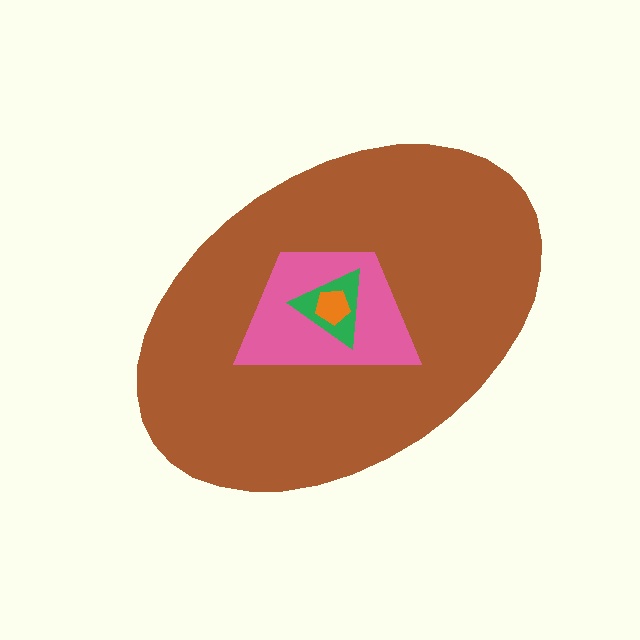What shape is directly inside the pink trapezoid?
The green triangle.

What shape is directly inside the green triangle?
The orange pentagon.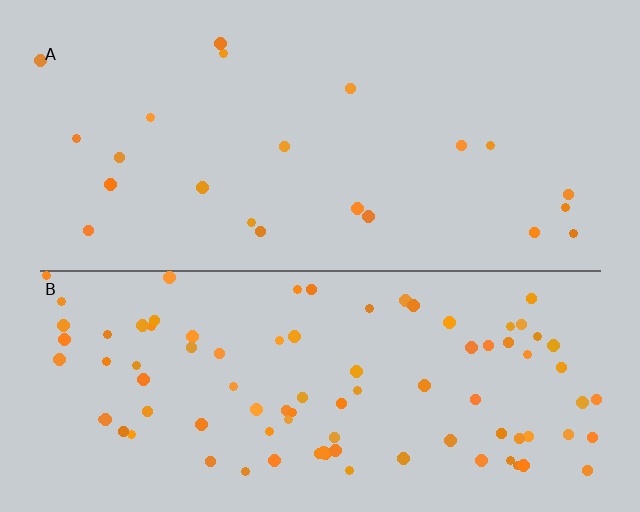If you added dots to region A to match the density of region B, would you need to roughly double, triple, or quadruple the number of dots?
Approximately quadruple.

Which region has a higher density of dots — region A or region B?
B (the bottom).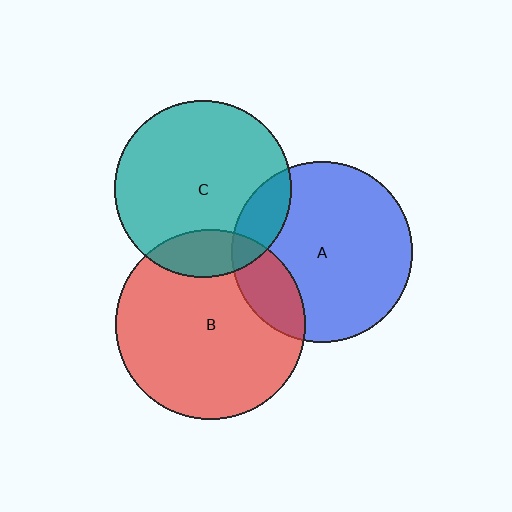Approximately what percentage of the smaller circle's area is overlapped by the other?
Approximately 15%.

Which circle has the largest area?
Circle B (red).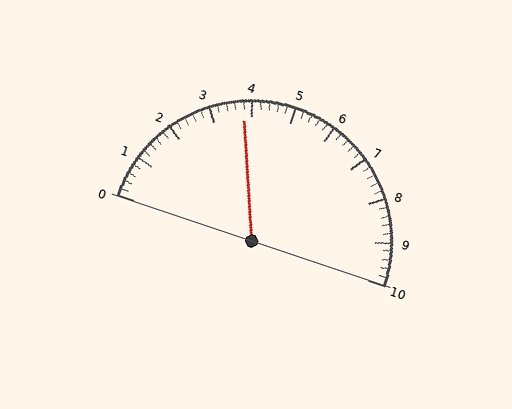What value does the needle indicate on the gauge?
The needle indicates approximately 3.8.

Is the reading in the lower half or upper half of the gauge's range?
The reading is in the lower half of the range (0 to 10).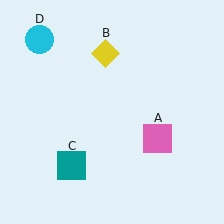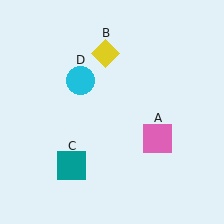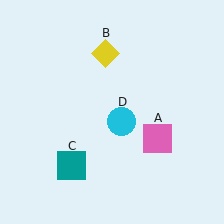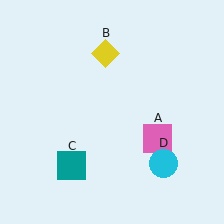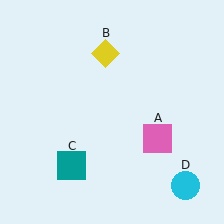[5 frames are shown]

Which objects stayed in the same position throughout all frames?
Pink square (object A) and yellow diamond (object B) and teal square (object C) remained stationary.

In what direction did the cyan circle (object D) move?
The cyan circle (object D) moved down and to the right.